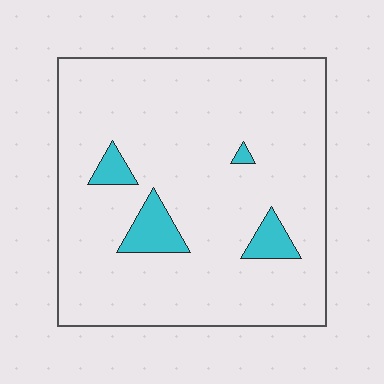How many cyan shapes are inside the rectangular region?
4.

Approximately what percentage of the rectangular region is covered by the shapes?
Approximately 10%.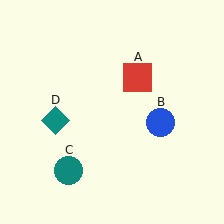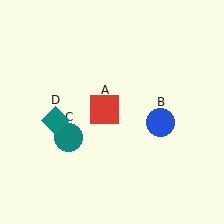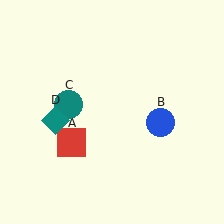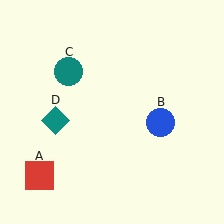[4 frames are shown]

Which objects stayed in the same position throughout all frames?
Blue circle (object B) and teal diamond (object D) remained stationary.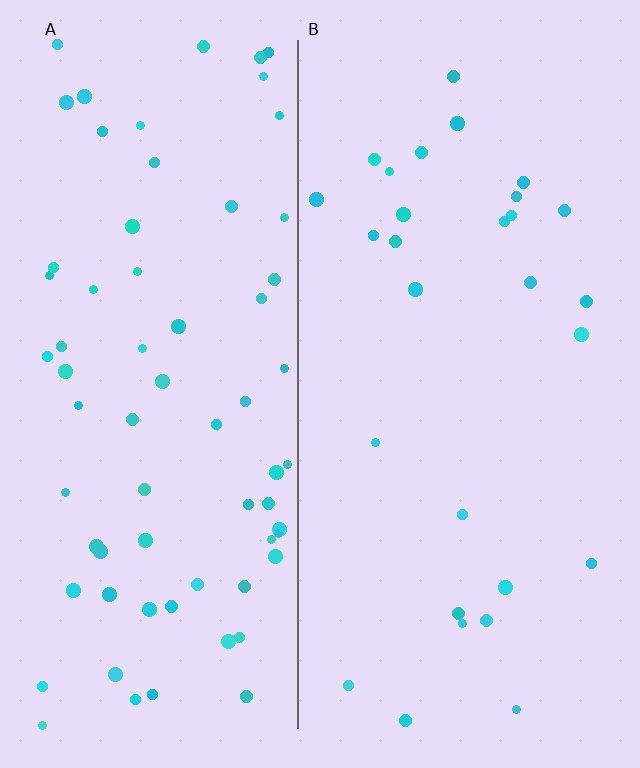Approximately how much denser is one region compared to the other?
Approximately 2.4× — region A over region B.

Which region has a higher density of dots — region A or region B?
A (the left).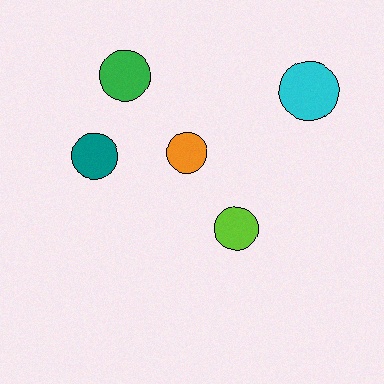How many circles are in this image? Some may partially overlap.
There are 5 circles.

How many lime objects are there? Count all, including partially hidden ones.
There is 1 lime object.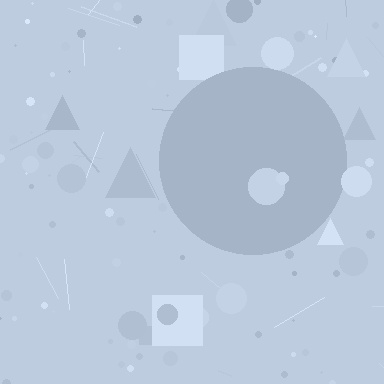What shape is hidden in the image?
A circle is hidden in the image.